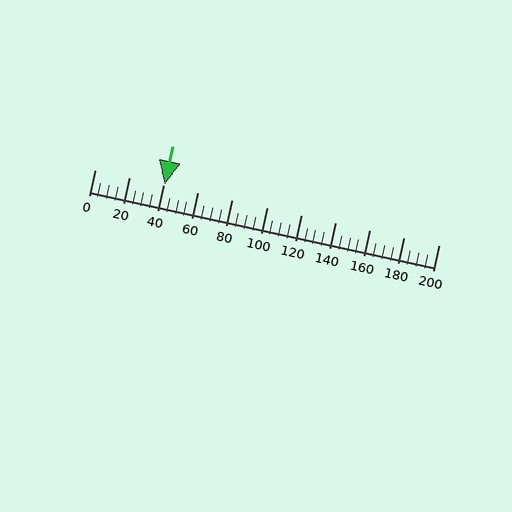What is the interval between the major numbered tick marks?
The major tick marks are spaced 20 units apart.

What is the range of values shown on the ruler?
The ruler shows values from 0 to 200.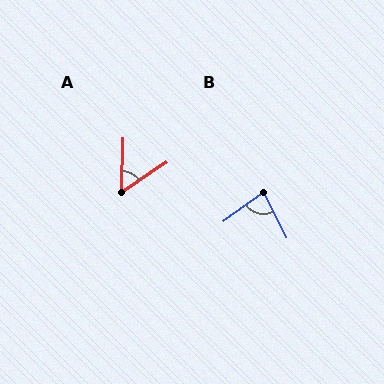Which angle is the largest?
B, at approximately 80 degrees.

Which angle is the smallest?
A, at approximately 54 degrees.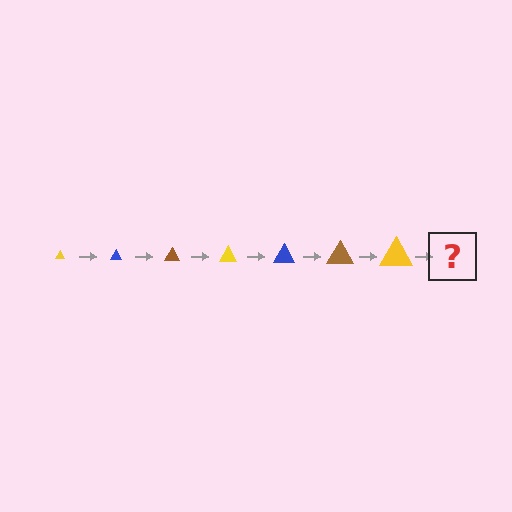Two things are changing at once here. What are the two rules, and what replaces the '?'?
The two rules are that the triangle grows larger each step and the color cycles through yellow, blue, and brown. The '?' should be a blue triangle, larger than the previous one.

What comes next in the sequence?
The next element should be a blue triangle, larger than the previous one.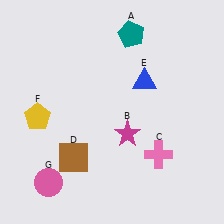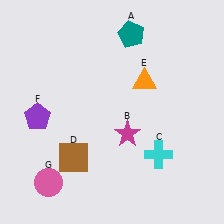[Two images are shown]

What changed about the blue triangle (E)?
In Image 1, E is blue. In Image 2, it changed to orange.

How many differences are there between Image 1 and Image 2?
There are 3 differences between the two images.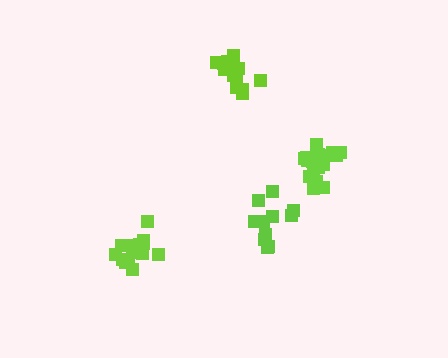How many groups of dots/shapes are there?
There are 4 groups.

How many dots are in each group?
Group 1: 12 dots, Group 2: 16 dots, Group 3: 11 dots, Group 4: 17 dots (56 total).